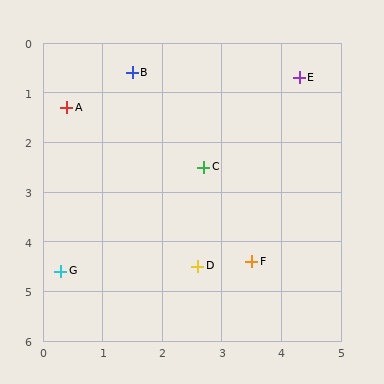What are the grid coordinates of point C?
Point C is at approximately (2.7, 2.5).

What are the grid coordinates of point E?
Point E is at approximately (4.3, 0.7).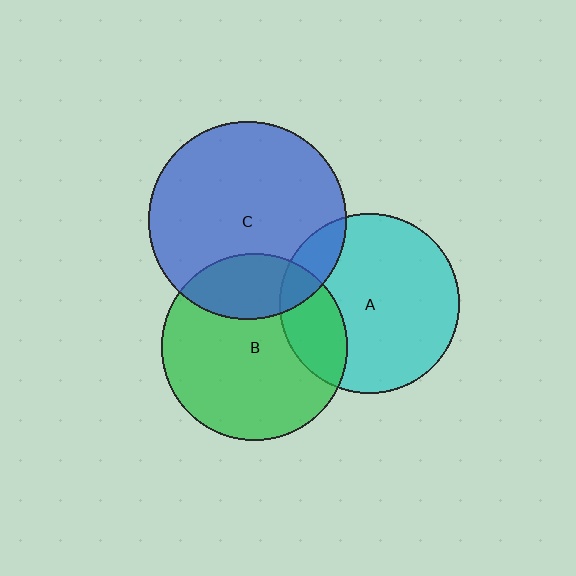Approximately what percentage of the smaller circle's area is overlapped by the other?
Approximately 15%.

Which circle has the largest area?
Circle C (blue).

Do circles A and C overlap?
Yes.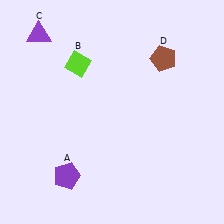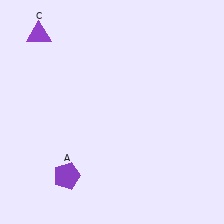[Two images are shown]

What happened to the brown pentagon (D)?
The brown pentagon (D) was removed in Image 2. It was in the top-right area of Image 1.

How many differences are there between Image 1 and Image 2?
There are 2 differences between the two images.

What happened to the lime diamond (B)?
The lime diamond (B) was removed in Image 2. It was in the top-left area of Image 1.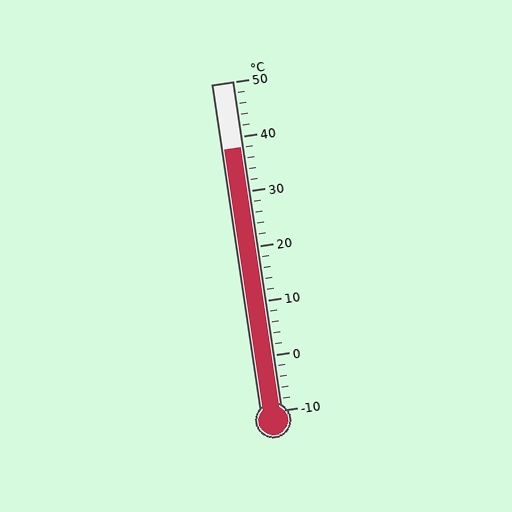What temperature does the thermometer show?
The thermometer shows approximately 38°C.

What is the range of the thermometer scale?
The thermometer scale ranges from -10°C to 50°C.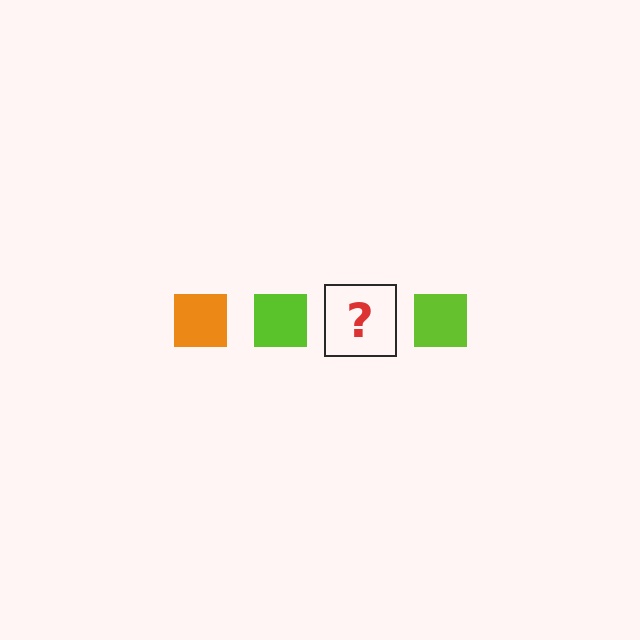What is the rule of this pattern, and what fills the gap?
The rule is that the pattern cycles through orange, lime squares. The gap should be filled with an orange square.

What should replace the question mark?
The question mark should be replaced with an orange square.